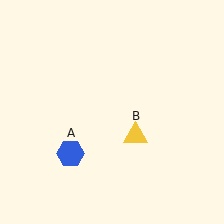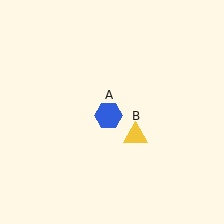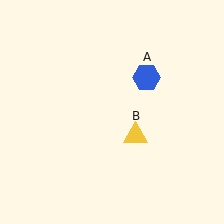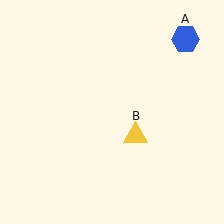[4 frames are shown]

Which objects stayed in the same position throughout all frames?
Yellow triangle (object B) remained stationary.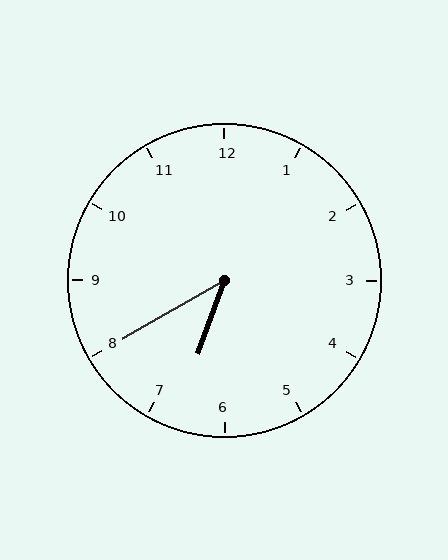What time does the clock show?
6:40.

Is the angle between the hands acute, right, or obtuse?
It is acute.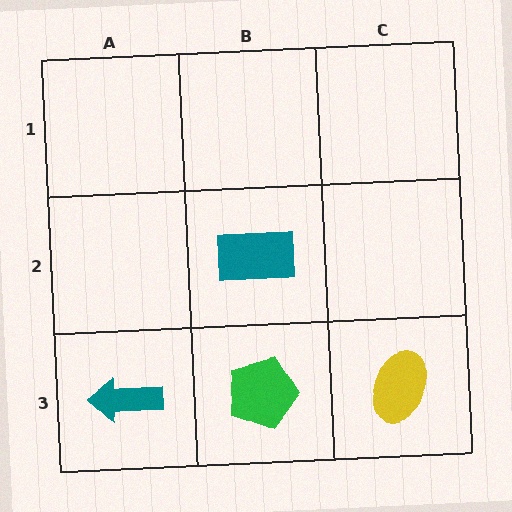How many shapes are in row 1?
0 shapes.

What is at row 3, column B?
A green pentagon.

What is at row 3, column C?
A yellow ellipse.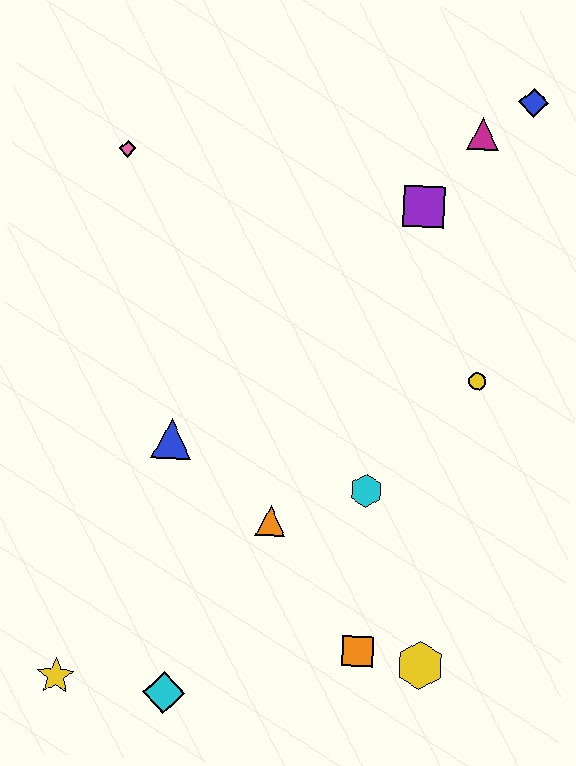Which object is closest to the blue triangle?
The orange triangle is closest to the blue triangle.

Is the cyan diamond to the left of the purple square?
Yes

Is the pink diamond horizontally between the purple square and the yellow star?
Yes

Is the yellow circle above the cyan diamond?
Yes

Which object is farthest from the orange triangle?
The blue diamond is farthest from the orange triangle.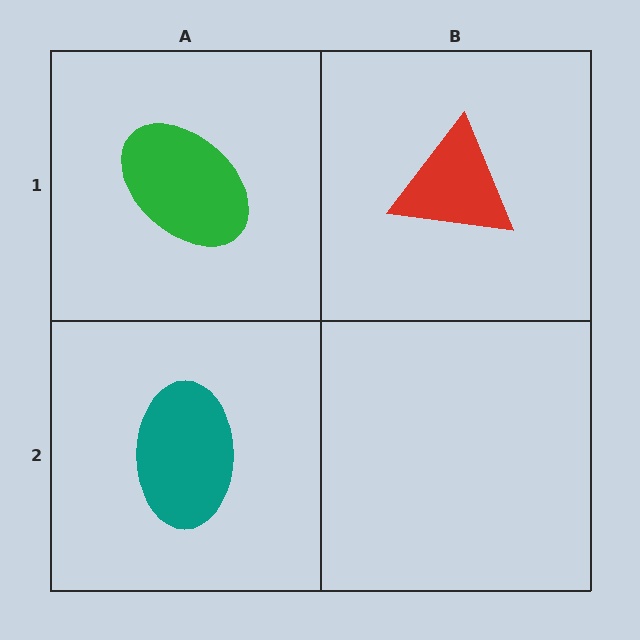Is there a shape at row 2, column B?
No, that cell is empty.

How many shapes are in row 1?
2 shapes.